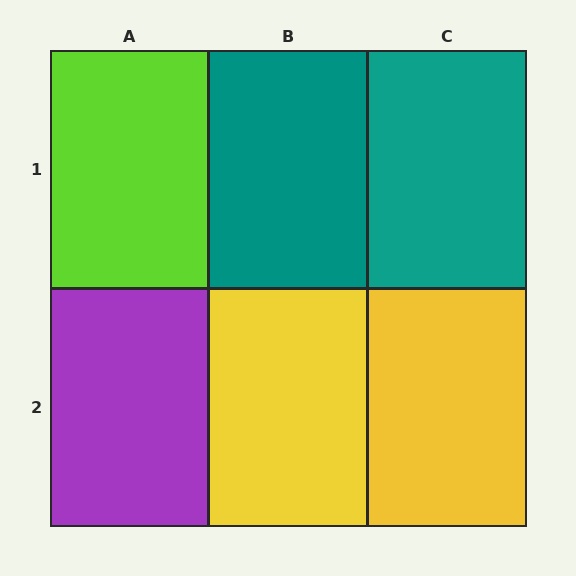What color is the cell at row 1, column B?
Teal.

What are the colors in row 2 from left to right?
Purple, yellow, yellow.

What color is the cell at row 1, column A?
Lime.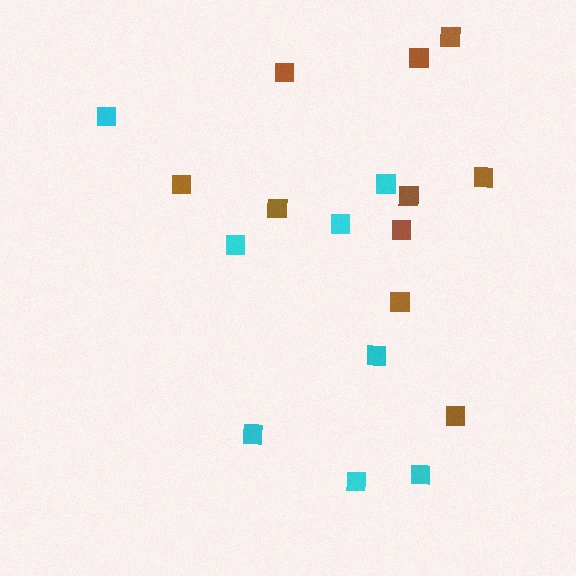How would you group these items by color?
There are 2 groups: one group of cyan squares (8) and one group of brown squares (10).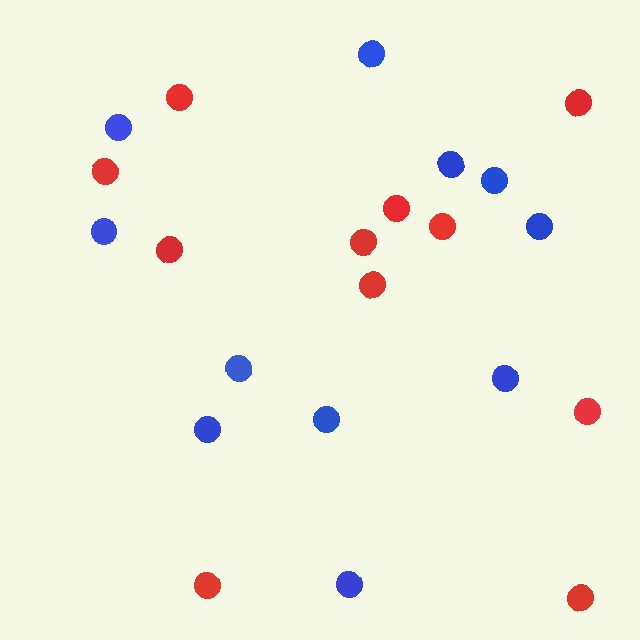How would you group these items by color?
There are 2 groups: one group of red circles (11) and one group of blue circles (11).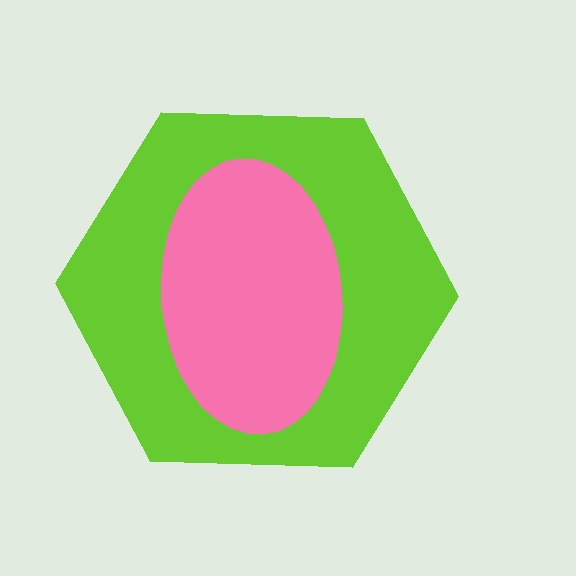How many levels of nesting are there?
2.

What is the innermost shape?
The pink ellipse.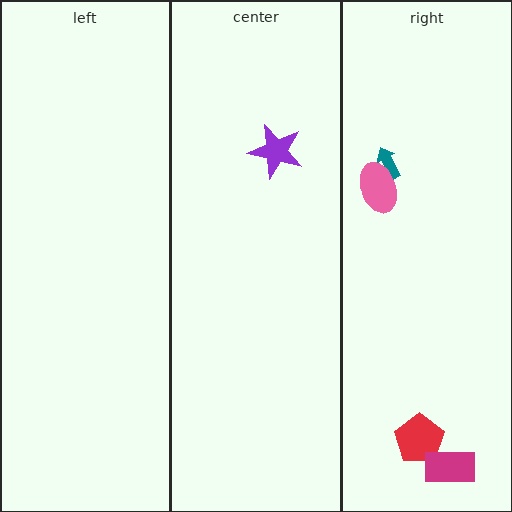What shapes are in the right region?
The teal arrow, the red pentagon, the pink ellipse, the magenta rectangle.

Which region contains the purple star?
The center region.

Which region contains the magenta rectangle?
The right region.